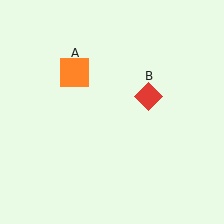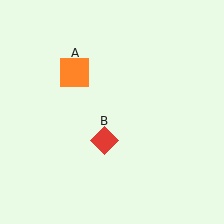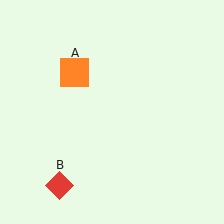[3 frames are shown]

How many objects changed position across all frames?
1 object changed position: red diamond (object B).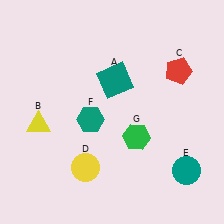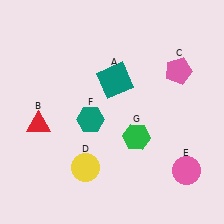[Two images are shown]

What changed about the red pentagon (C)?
In Image 1, C is red. In Image 2, it changed to pink.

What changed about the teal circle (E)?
In Image 1, E is teal. In Image 2, it changed to pink.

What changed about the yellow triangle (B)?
In Image 1, B is yellow. In Image 2, it changed to red.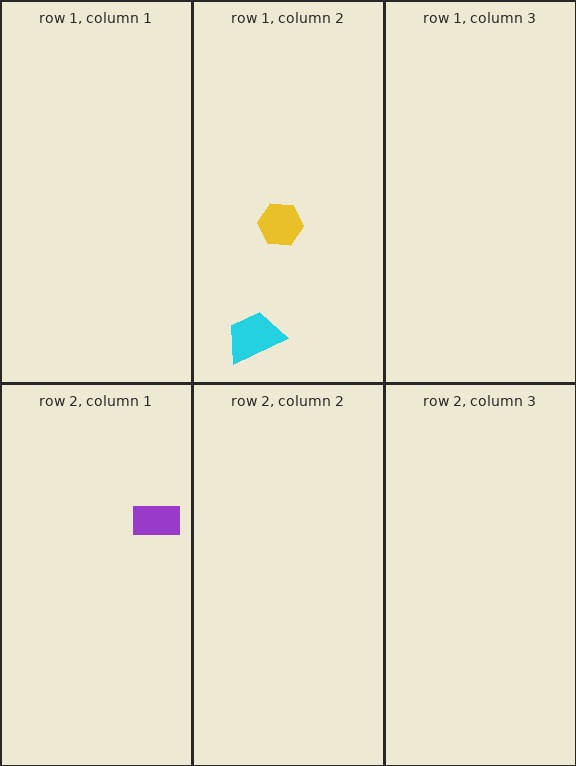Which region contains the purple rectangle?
The row 2, column 1 region.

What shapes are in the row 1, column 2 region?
The yellow hexagon, the cyan trapezoid.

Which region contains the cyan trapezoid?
The row 1, column 2 region.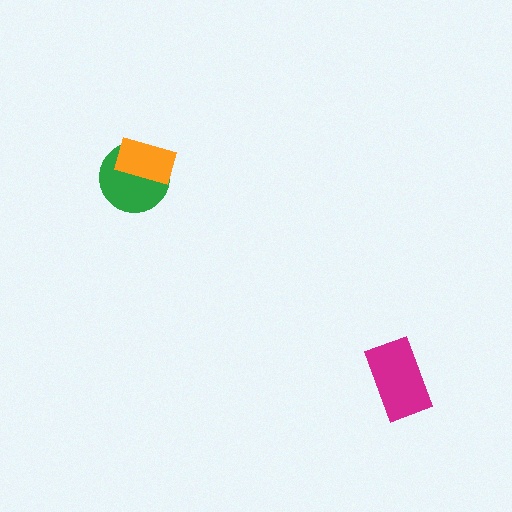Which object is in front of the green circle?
The orange rectangle is in front of the green circle.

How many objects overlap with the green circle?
1 object overlaps with the green circle.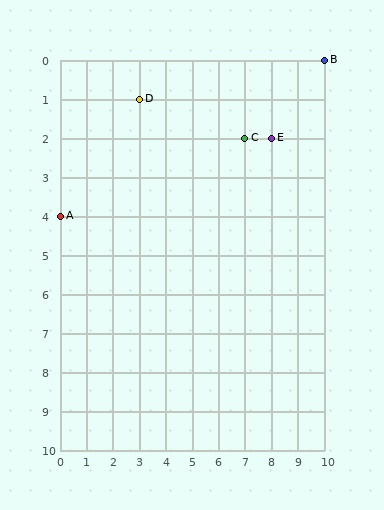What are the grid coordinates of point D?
Point D is at grid coordinates (3, 1).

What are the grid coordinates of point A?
Point A is at grid coordinates (0, 4).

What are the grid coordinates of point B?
Point B is at grid coordinates (10, 0).